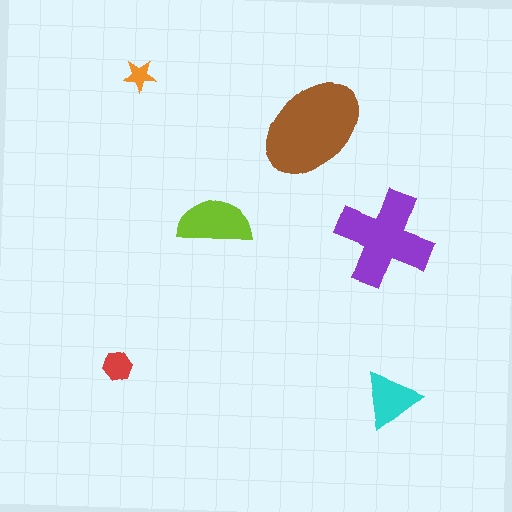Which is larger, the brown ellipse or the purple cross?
The brown ellipse.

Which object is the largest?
The brown ellipse.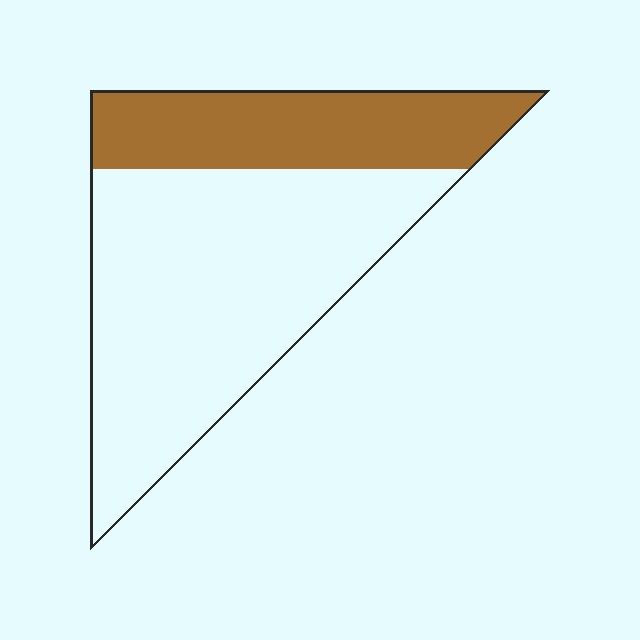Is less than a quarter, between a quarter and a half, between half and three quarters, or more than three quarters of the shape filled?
Between a quarter and a half.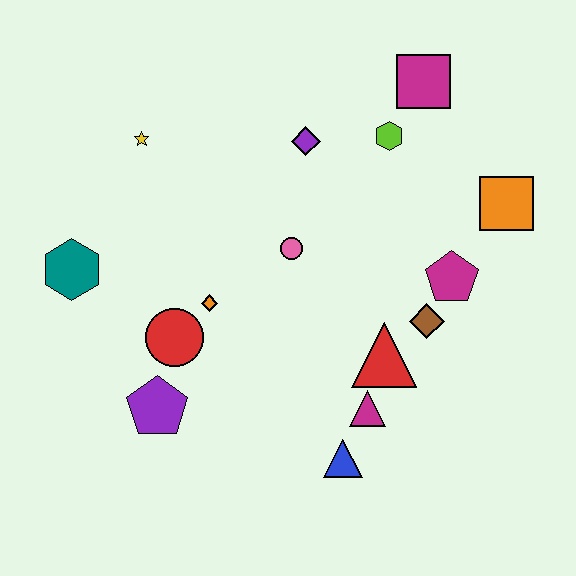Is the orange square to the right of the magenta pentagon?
Yes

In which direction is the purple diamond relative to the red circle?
The purple diamond is above the red circle.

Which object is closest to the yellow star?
The teal hexagon is closest to the yellow star.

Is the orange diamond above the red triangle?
Yes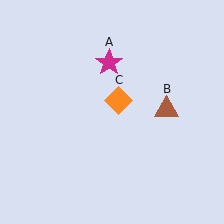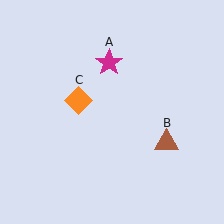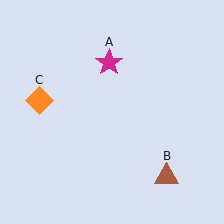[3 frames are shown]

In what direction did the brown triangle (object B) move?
The brown triangle (object B) moved down.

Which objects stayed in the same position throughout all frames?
Magenta star (object A) remained stationary.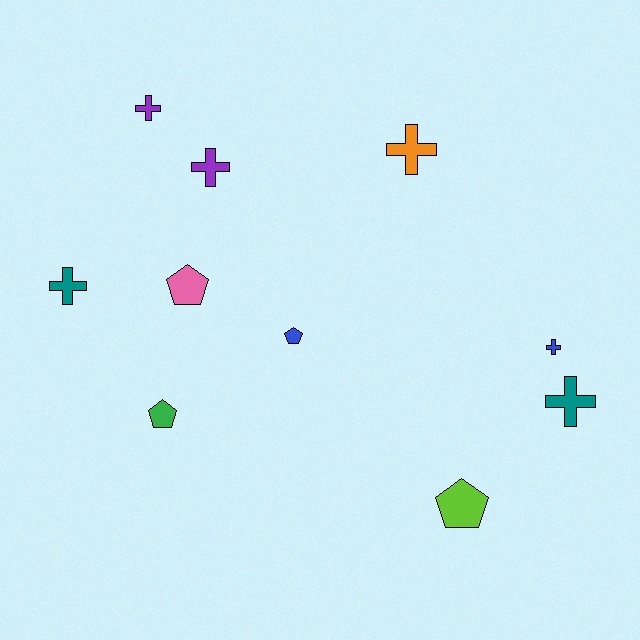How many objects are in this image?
There are 10 objects.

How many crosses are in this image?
There are 6 crosses.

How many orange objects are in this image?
There is 1 orange object.